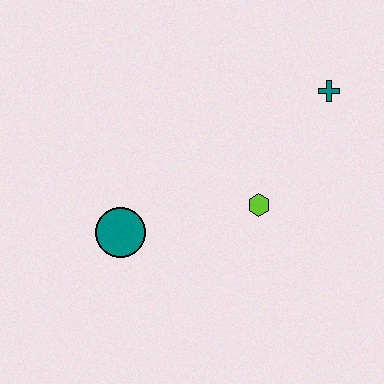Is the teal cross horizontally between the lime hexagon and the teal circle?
No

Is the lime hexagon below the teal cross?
Yes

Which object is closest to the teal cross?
The lime hexagon is closest to the teal cross.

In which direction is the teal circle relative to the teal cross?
The teal circle is to the left of the teal cross.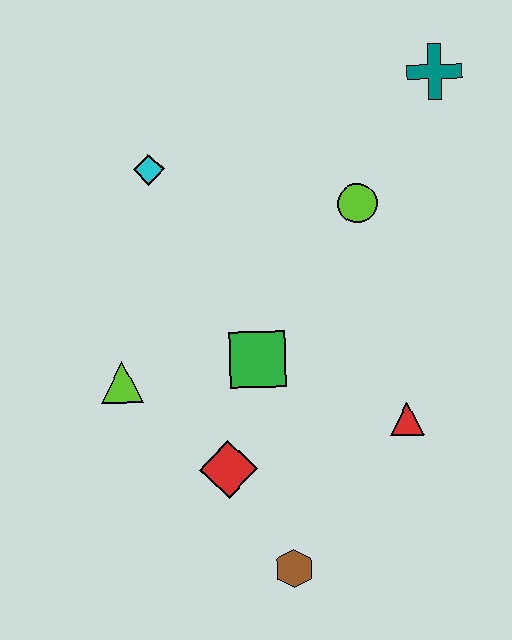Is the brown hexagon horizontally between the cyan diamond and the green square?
No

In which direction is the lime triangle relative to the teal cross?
The lime triangle is to the left of the teal cross.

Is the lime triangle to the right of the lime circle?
No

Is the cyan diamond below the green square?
No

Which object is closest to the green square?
The red diamond is closest to the green square.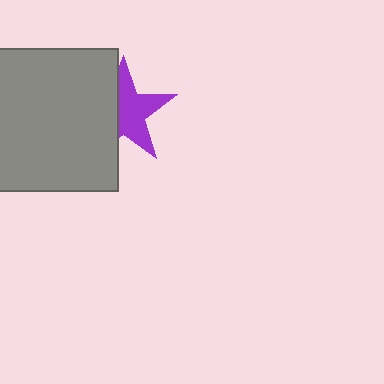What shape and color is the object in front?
The object in front is a gray rectangle.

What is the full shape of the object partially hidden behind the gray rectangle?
The partially hidden object is a purple star.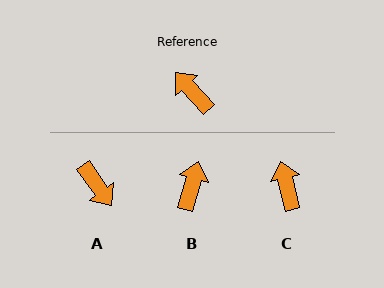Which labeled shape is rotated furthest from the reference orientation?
A, about 173 degrees away.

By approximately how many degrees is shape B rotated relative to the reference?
Approximately 58 degrees clockwise.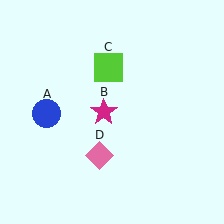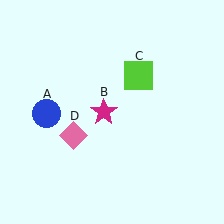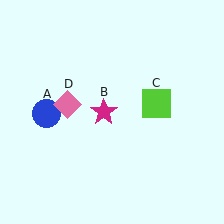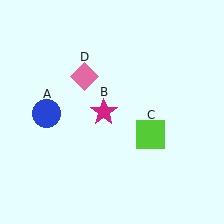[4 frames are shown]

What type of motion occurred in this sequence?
The lime square (object C), pink diamond (object D) rotated clockwise around the center of the scene.